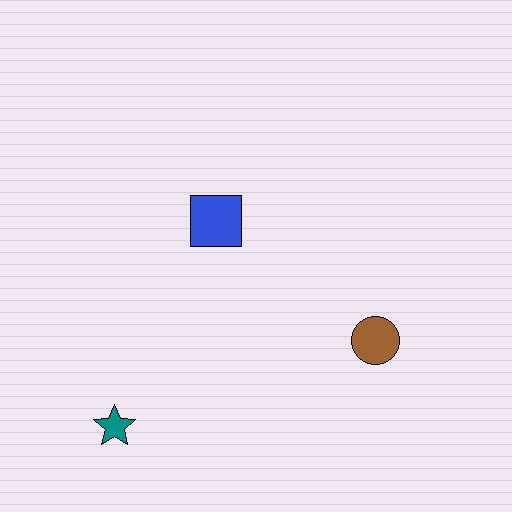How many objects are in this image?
There are 3 objects.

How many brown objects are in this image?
There is 1 brown object.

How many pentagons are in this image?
There are no pentagons.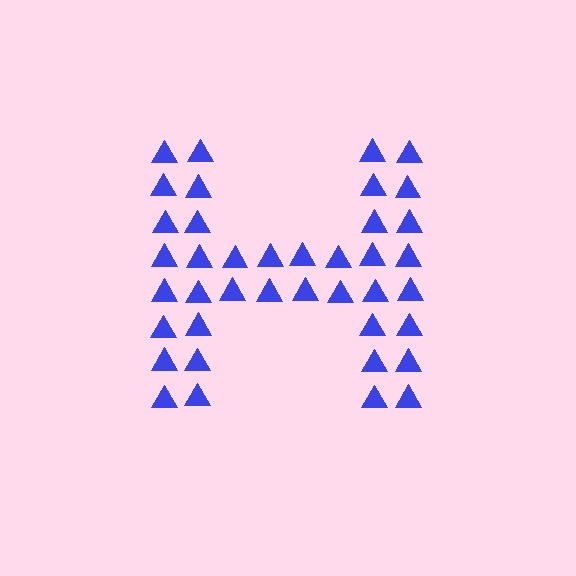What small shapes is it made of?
It is made of small triangles.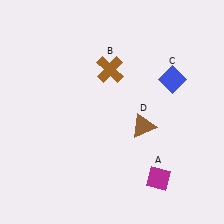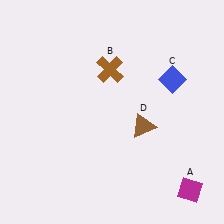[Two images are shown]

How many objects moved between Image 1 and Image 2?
1 object moved between the two images.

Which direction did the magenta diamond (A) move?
The magenta diamond (A) moved right.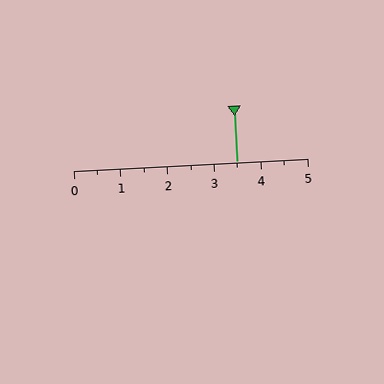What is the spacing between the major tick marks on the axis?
The major ticks are spaced 1 apart.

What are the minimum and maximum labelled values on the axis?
The axis runs from 0 to 5.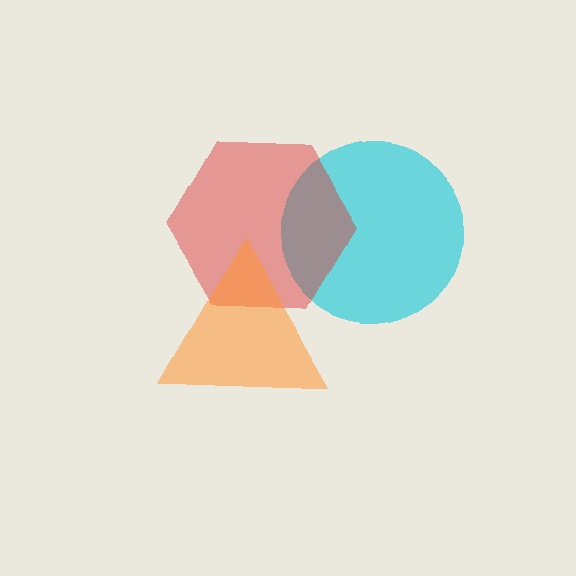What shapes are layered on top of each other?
The layered shapes are: a cyan circle, a red hexagon, an orange triangle.